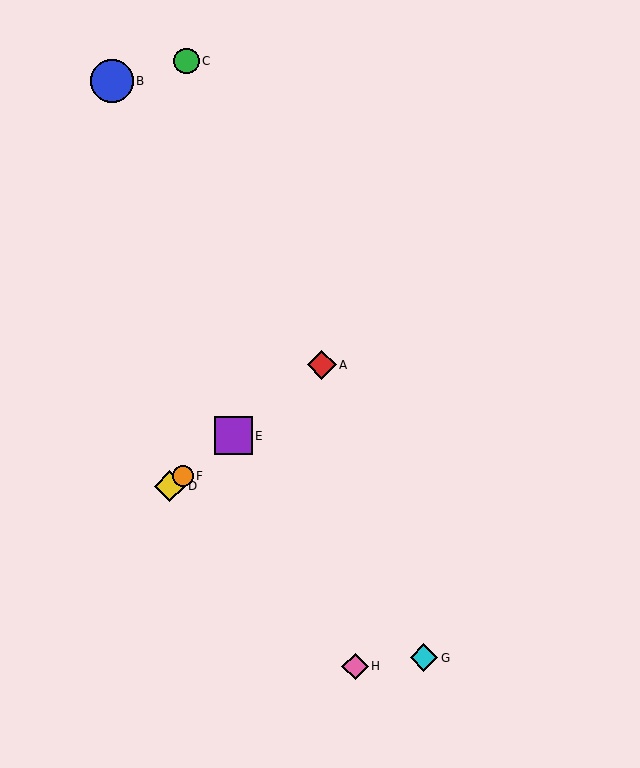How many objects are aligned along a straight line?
4 objects (A, D, E, F) are aligned along a straight line.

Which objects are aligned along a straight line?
Objects A, D, E, F are aligned along a straight line.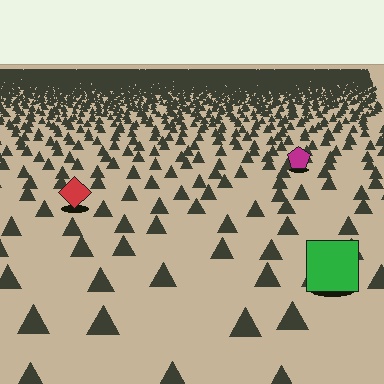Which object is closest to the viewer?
The green square is closest. The texture marks near it are larger and more spread out.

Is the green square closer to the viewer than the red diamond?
Yes. The green square is closer — you can tell from the texture gradient: the ground texture is coarser near it.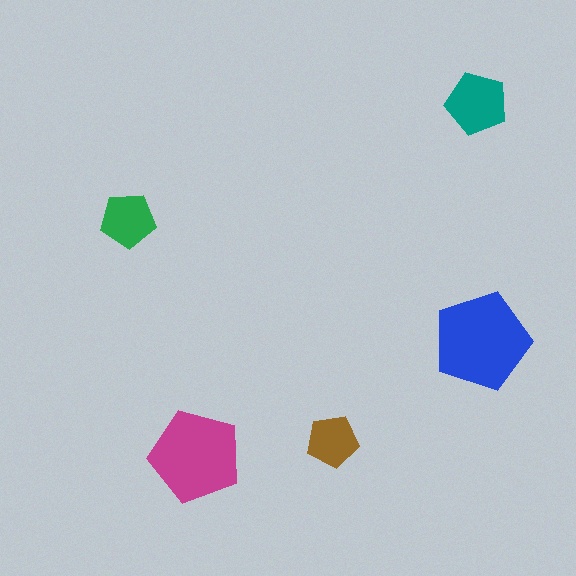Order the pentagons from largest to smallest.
the blue one, the magenta one, the teal one, the green one, the brown one.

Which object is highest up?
The teal pentagon is topmost.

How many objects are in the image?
There are 5 objects in the image.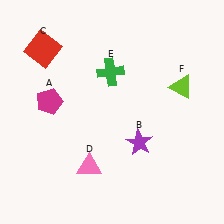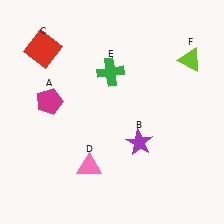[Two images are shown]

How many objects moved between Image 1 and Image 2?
1 object moved between the two images.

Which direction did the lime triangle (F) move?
The lime triangle (F) moved up.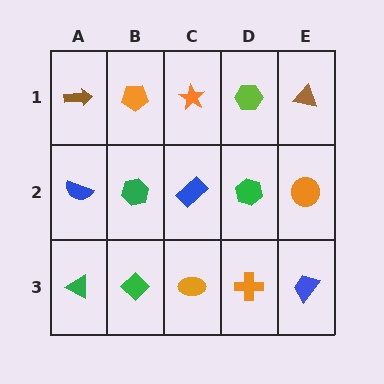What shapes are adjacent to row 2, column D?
A lime hexagon (row 1, column D), an orange cross (row 3, column D), a blue rectangle (row 2, column C), an orange circle (row 2, column E).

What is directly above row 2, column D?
A lime hexagon.